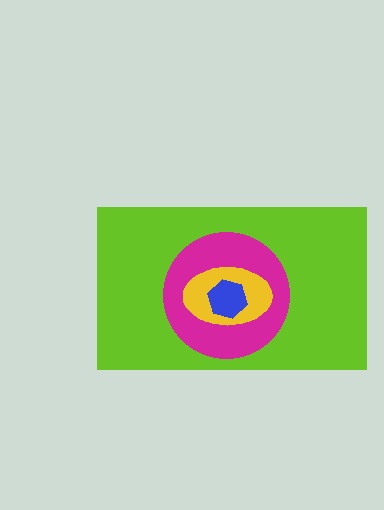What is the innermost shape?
The blue hexagon.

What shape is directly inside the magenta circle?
The yellow ellipse.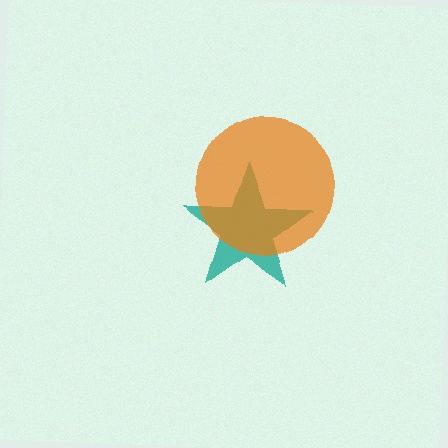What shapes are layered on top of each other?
The layered shapes are: a teal star, an orange circle.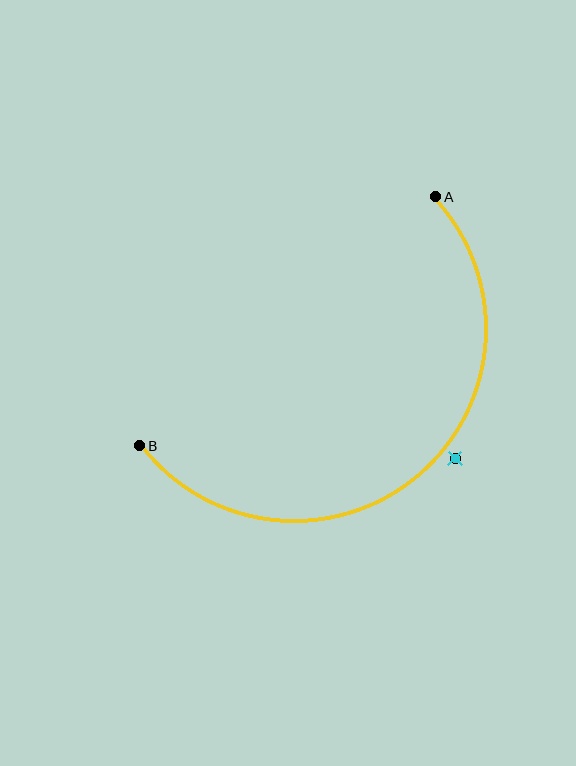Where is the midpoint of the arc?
The arc midpoint is the point on the curve farthest from the straight line joining A and B. It sits below and to the right of that line.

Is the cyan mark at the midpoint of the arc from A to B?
No — the cyan mark does not lie on the arc at all. It sits slightly outside the curve.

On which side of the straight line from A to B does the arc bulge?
The arc bulges below and to the right of the straight line connecting A and B.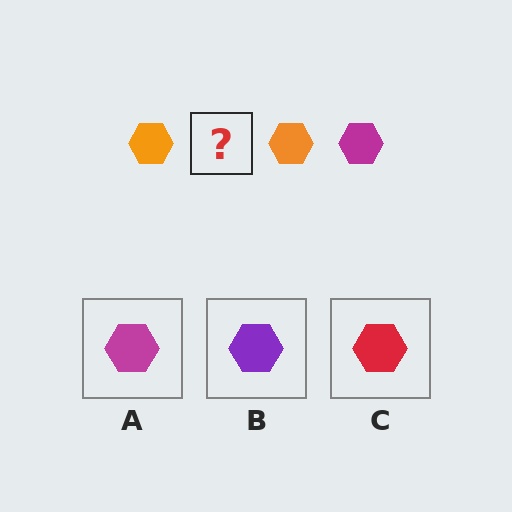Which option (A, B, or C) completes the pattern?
A.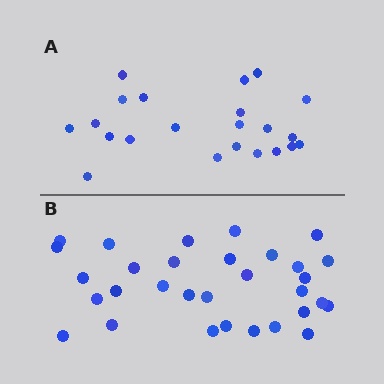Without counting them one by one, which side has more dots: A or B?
Region B (the bottom region) has more dots.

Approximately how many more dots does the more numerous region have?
Region B has roughly 8 or so more dots than region A.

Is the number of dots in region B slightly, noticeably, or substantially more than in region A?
Region B has noticeably more, but not dramatically so. The ratio is roughly 1.4 to 1.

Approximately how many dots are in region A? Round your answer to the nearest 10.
About 20 dots. (The exact count is 22, which rounds to 20.)